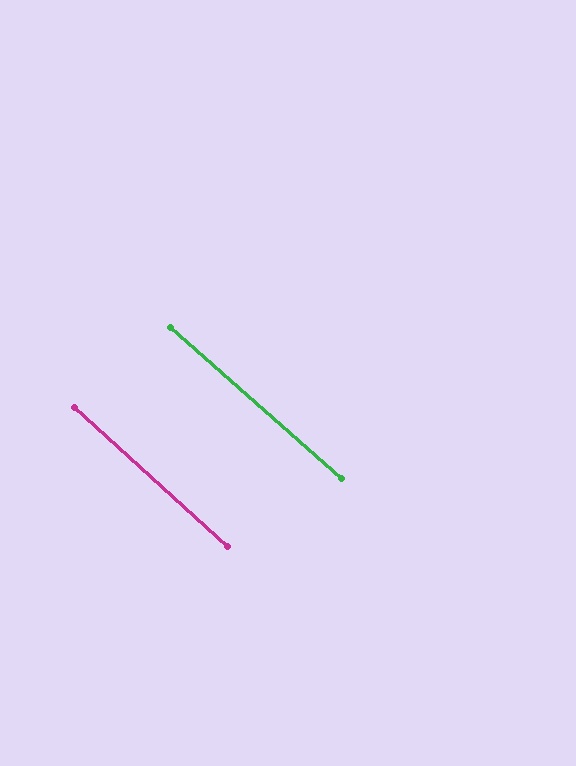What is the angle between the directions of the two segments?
Approximately 1 degree.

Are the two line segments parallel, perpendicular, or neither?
Parallel — their directions differ by only 1.0°.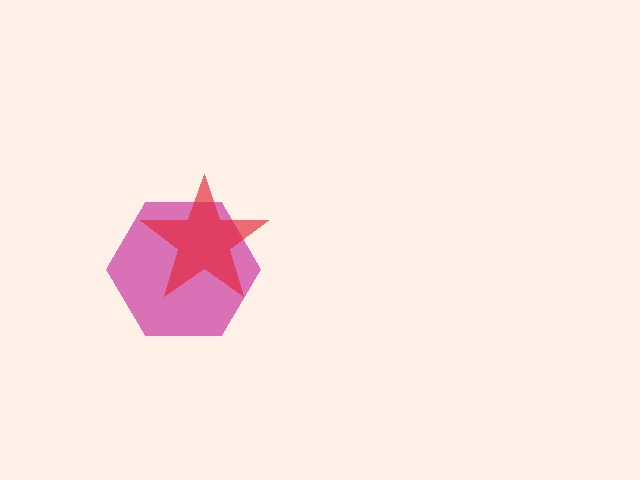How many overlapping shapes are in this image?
There are 2 overlapping shapes in the image.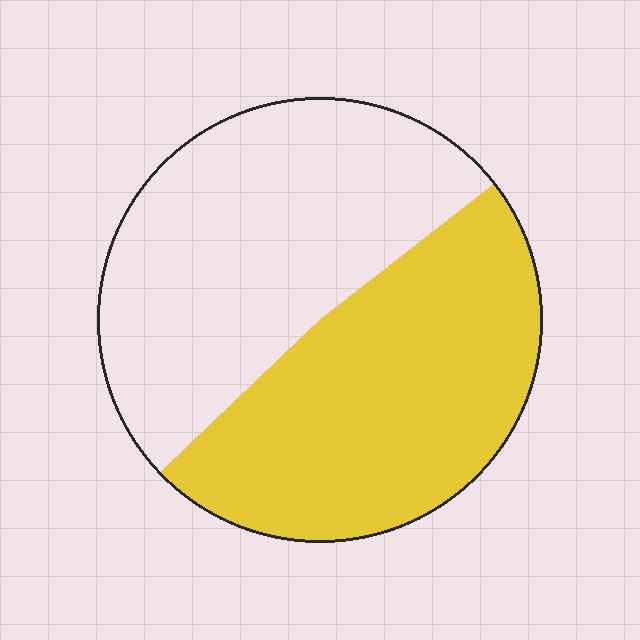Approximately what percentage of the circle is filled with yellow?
Approximately 50%.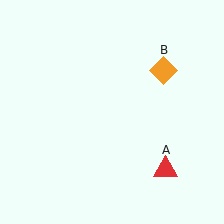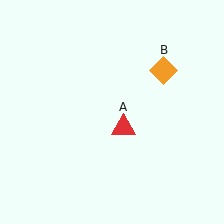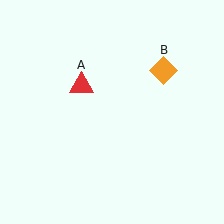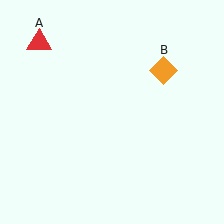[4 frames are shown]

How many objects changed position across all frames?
1 object changed position: red triangle (object A).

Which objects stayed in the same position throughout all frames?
Orange diamond (object B) remained stationary.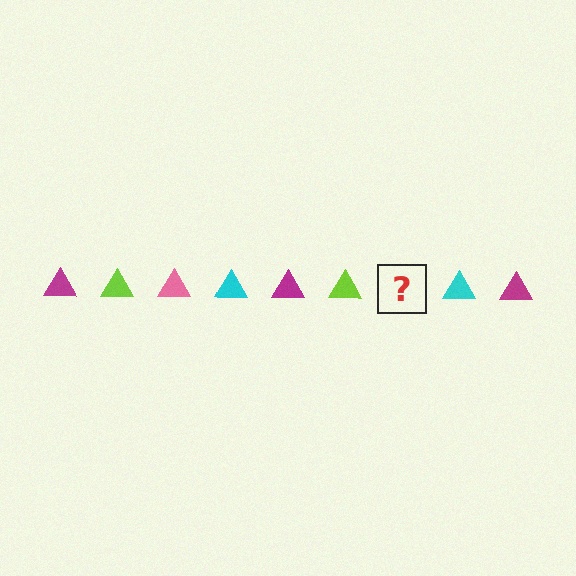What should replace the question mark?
The question mark should be replaced with a pink triangle.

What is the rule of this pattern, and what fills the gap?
The rule is that the pattern cycles through magenta, lime, pink, cyan triangles. The gap should be filled with a pink triangle.